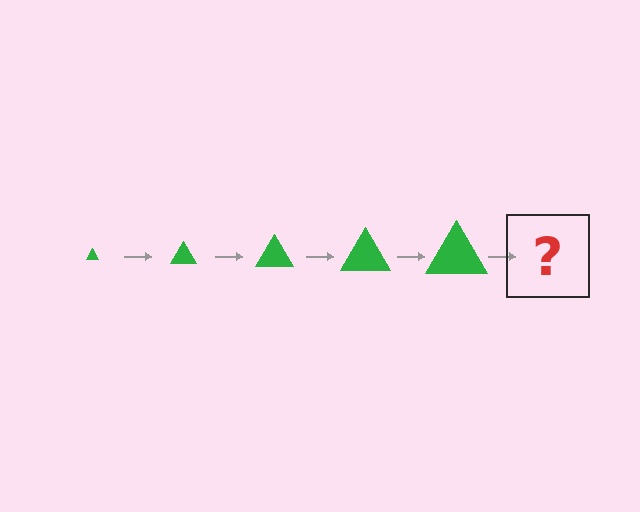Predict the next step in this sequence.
The next step is a green triangle, larger than the previous one.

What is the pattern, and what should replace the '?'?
The pattern is that the triangle gets progressively larger each step. The '?' should be a green triangle, larger than the previous one.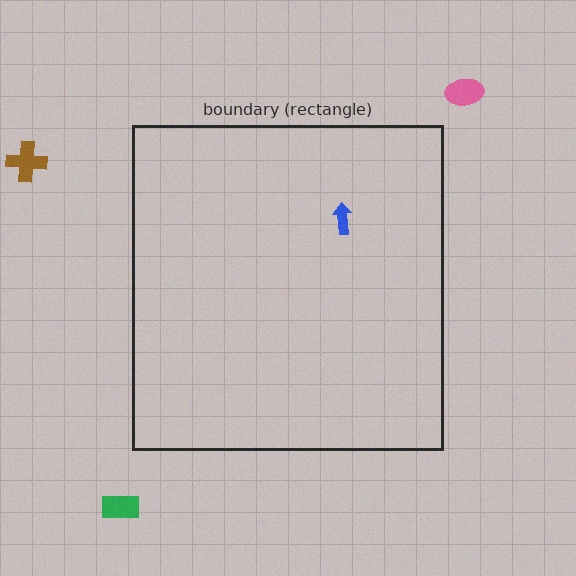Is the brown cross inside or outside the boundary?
Outside.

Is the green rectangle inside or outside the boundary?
Outside.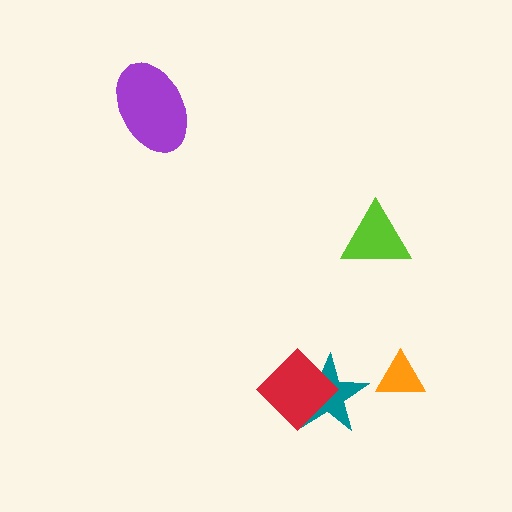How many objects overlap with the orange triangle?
0 objects overlap with the orange triangle.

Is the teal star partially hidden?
Yes, it is partially covered by another shape.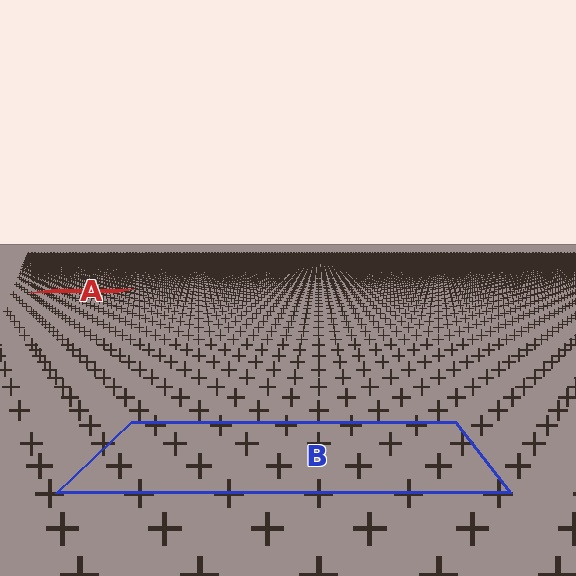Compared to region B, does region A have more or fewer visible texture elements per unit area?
Region A has more texture elements per unit area — they are packed more densely because it is farther away.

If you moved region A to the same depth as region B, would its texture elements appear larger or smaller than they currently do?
They would appear larger. At a closer depth, the same texture elements are projected at a bigger on-screen size.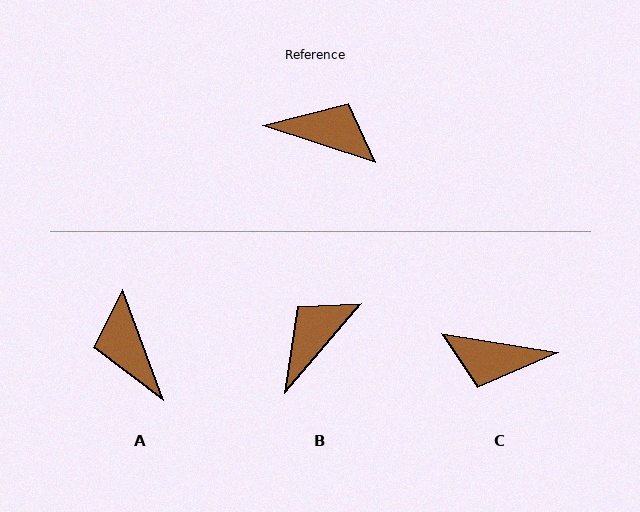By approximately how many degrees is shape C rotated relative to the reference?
Approximately 171 degrees clockwise.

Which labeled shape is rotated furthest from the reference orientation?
C, about 171 degrees away.